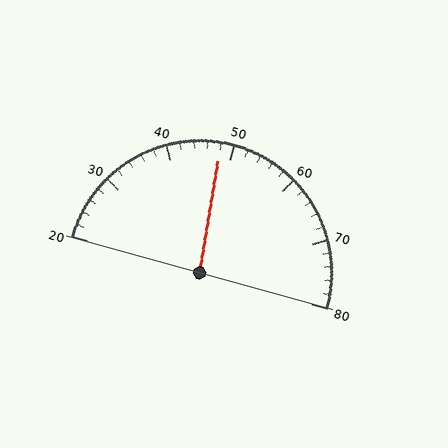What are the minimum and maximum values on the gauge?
The gauge ranges from 20 to 80.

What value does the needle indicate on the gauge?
The needle indicates approximately 48.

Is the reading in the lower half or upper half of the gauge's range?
The reading is in the lower half of the range (20 to 80).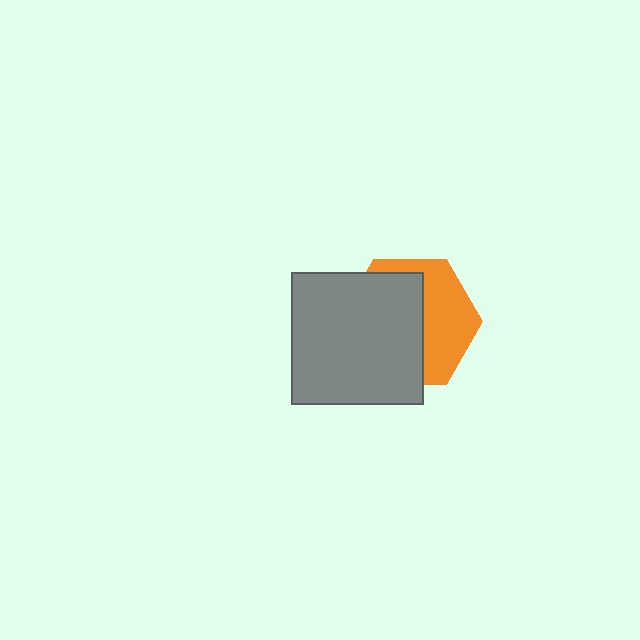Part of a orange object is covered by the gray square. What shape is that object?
It is a hexagon.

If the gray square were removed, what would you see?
You would see the complete orange hexagon.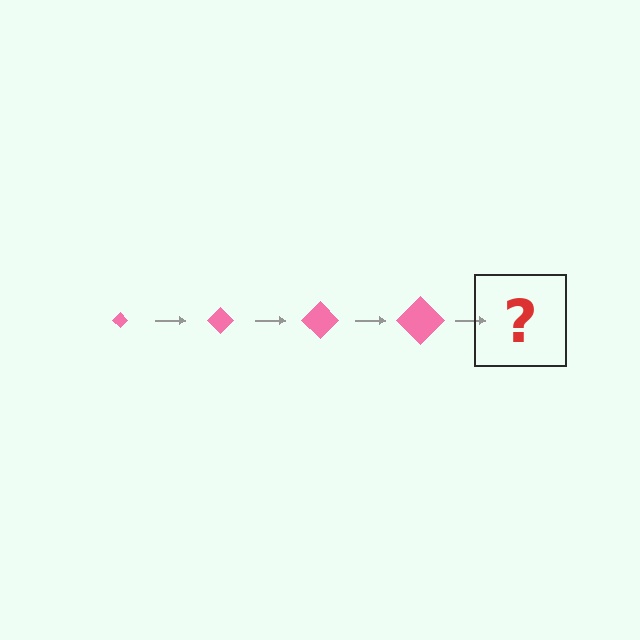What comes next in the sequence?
The next element should be a pink diamond, larger than the previous one.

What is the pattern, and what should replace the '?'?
The pattern is that the diamond gets progressively larger each step. The '?' should be a pink diamond, larger than the previous one.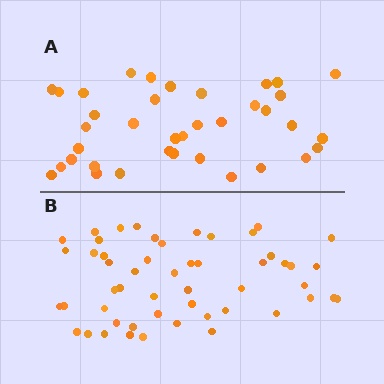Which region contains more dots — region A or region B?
Region B (the bottom region) has more dots.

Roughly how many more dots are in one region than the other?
Region B has approximately 15 more dots than region A.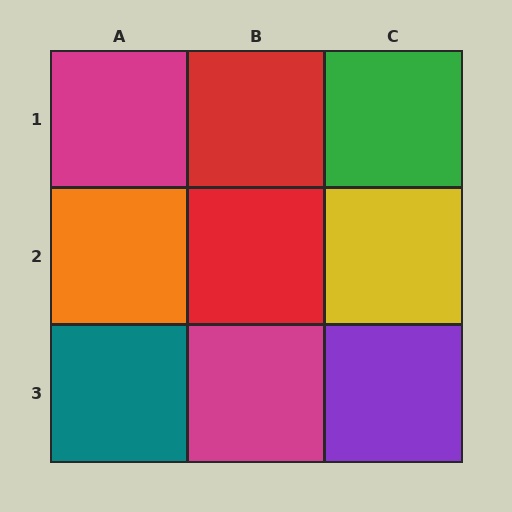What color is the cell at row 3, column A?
Teal.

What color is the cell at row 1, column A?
Magenta.